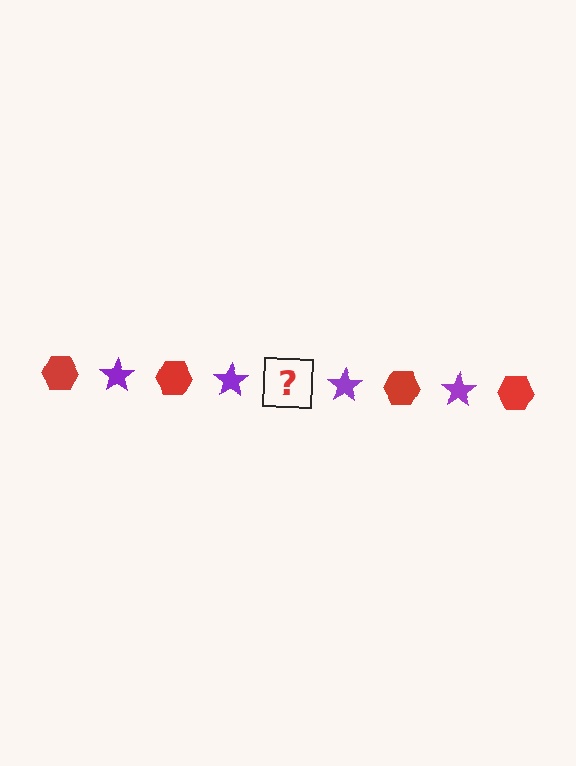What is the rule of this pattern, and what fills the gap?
The rule is that the pattern alternates between red hexagon and purple star. The gap should be filled with a red hexagon.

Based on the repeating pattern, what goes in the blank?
The blank should be a red hexagon.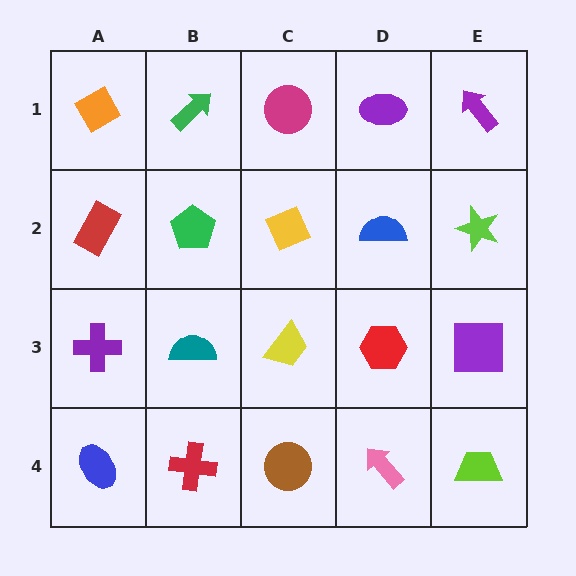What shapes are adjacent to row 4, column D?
A red hexagon (row 3, column D), a brown circle (row 4, column C), a lime trapezoid (row 4, column E).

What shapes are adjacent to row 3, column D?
A blue semicircle (row 2, column D), a pink arrow (row 4, column D), a yellow trapezoid (row 3, column C), a purple square (row 3, column E).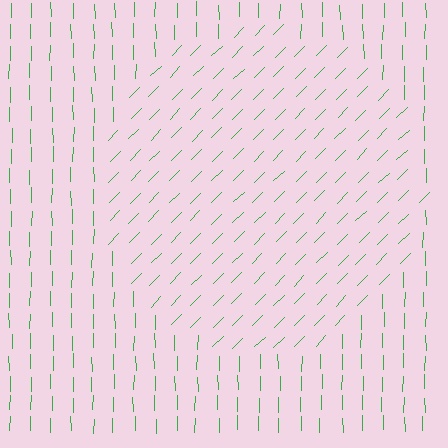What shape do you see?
I see a circle.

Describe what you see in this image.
The image is filled with small green line segments. A circle region in the image has lines oriented differently from the surrounding lines, creating a visible texture boundary.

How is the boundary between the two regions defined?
The boundary is defined purely by a change in line orientation (approximately 45 degrees difference). All lines are the same color and thickness.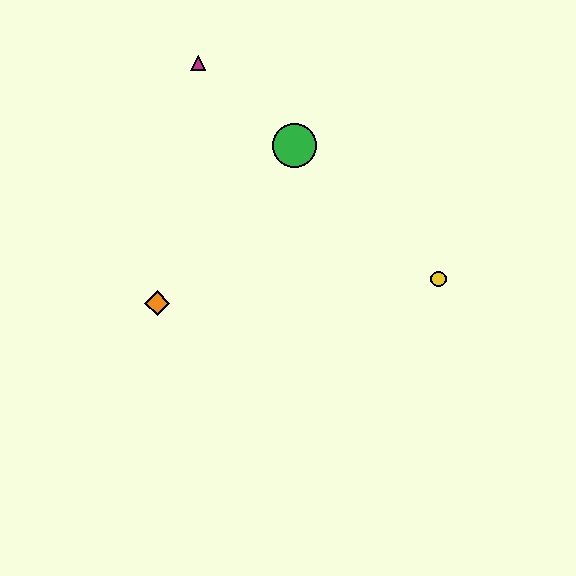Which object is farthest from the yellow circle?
The magenta triangle is farthest from the yellow circle.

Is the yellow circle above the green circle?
No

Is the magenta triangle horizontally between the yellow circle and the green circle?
No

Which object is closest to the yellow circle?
The green circle is closest to the yellow circle.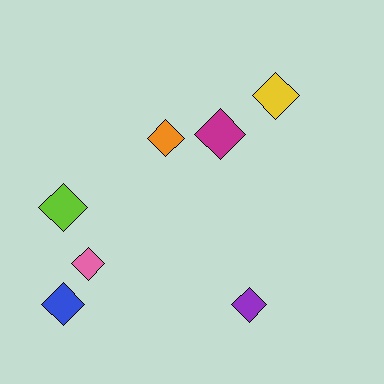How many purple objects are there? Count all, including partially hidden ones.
There is 1 purple object.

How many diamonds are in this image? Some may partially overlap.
There are 7 diamonds.